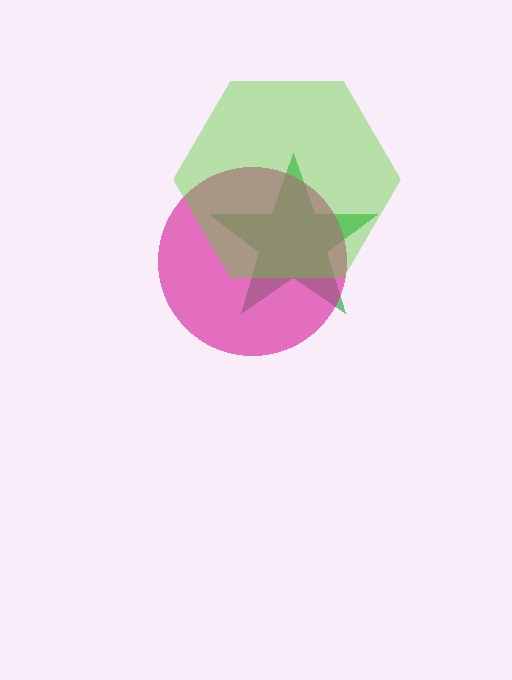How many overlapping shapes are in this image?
There are 3 overlapping shapes in the image.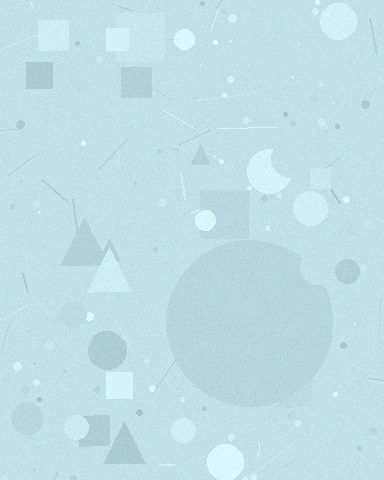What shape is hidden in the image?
A circle is hidden in the image.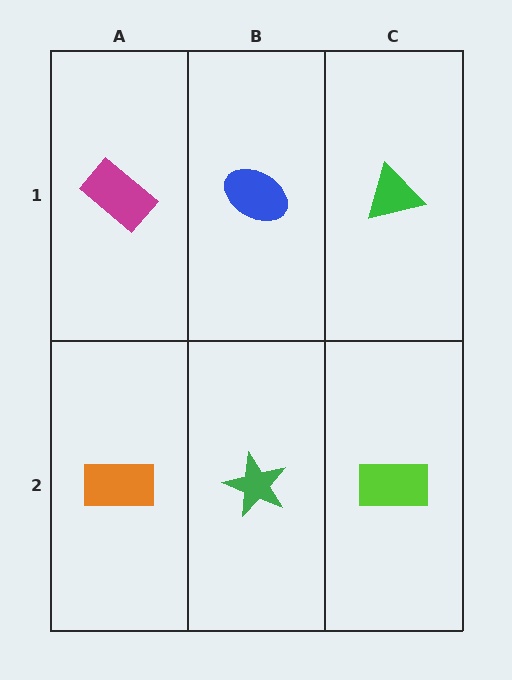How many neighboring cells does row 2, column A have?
2.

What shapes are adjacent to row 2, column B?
A blue ellipse (row 1, column B), an orange rectangle (row 2, column A), a lime rectangle (row 2, column C).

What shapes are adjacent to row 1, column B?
A green star (row 2, column B), a magenta rectangle (row 1, column A), a green triangle (row 1, column C).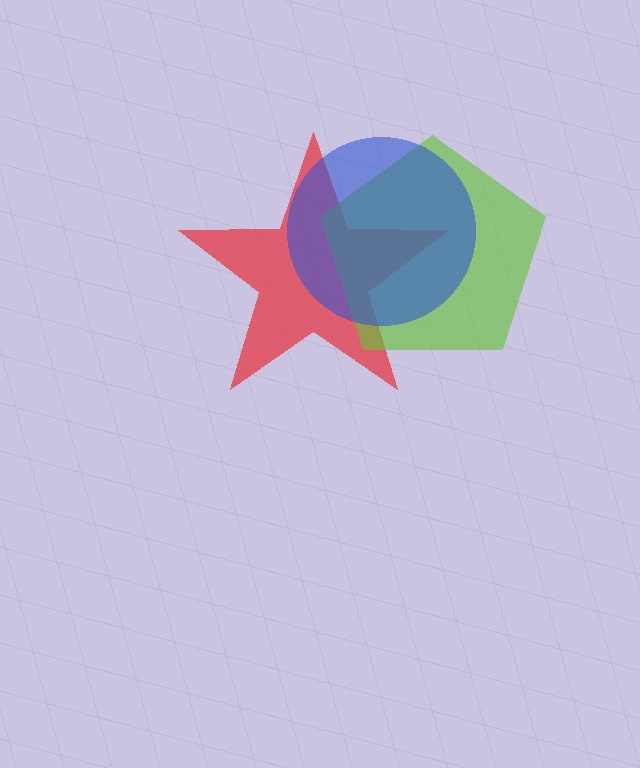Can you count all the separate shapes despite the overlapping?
Yes, there are 3 separate shapes.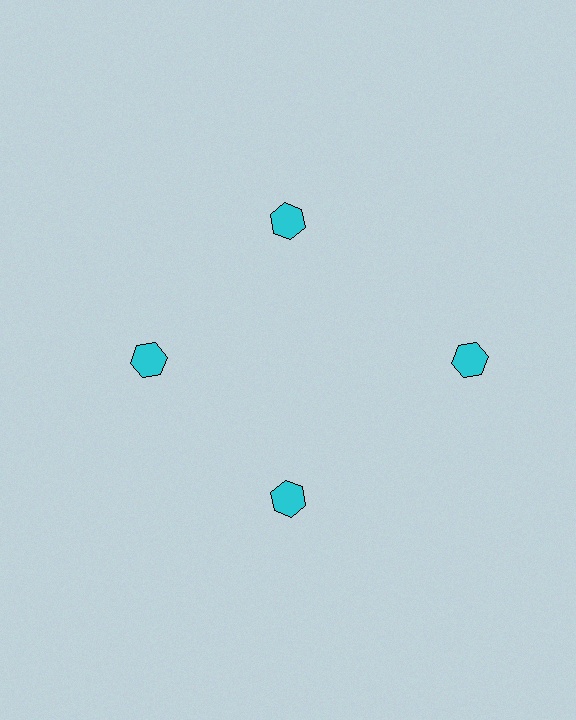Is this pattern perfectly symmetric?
No. The 4 cyan hexagons are arranged in a ring, but one element near the 3 o'clock position is pushed outward from the center, breaking the 4-fold rotational symmetry.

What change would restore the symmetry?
The symmetry would be restored by moving it inward, back onto the ring so that all 4 hexagons sit at equal angles and equal distance from the center.